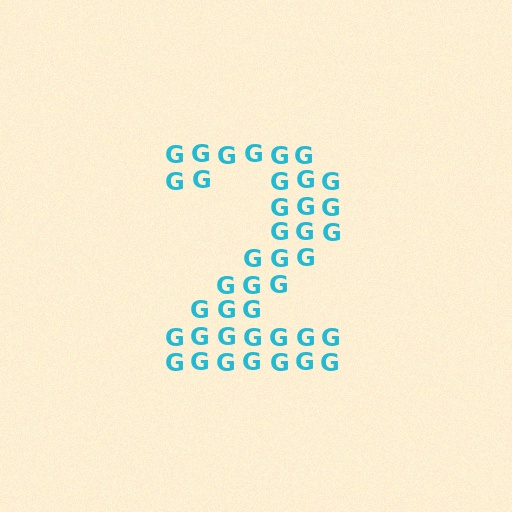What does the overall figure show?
The overall figure shows the digit 2.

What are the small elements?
The small elements are letter G's.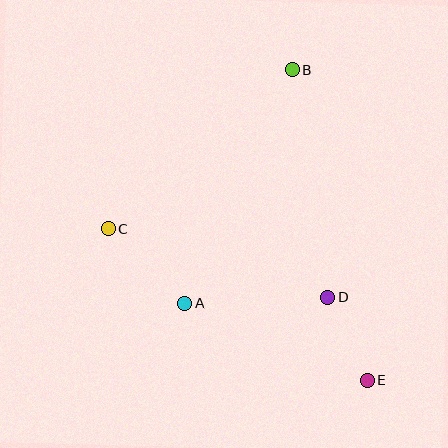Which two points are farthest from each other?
Points B and E are farthest from each other.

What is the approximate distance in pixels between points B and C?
The distance between B and C is approximately 244 pixels.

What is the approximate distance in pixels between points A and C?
The distance between A and C is approximately 107 pixels.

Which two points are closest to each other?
Points D and E are closest to each other.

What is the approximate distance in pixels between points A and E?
The distance between A and E is approximately 198 pixels.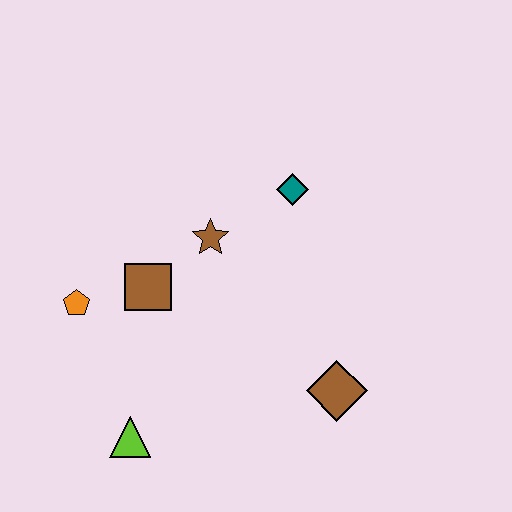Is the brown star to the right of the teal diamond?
No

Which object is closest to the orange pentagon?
The brown square is closest to the orange pentagon.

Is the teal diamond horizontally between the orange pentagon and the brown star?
No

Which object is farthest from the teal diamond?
The lime triangle is farthest from the teal diamond.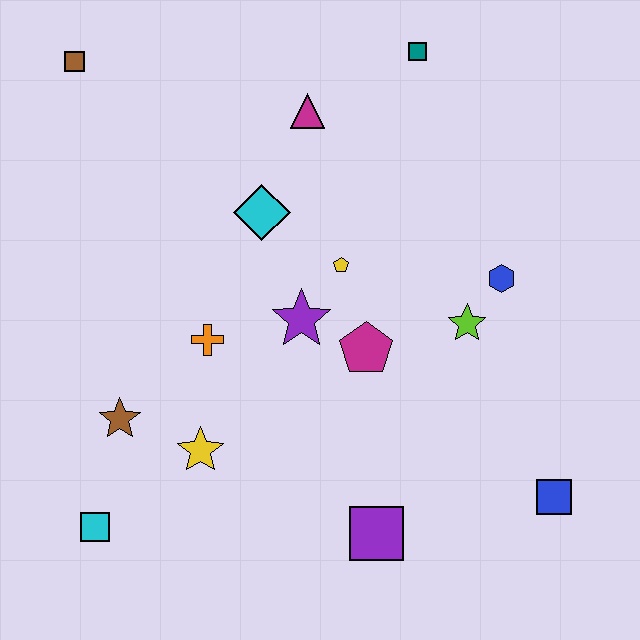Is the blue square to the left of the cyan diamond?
No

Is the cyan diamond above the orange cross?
Yes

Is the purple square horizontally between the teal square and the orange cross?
Yes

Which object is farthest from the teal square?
The cyan square is farthest from the teal square.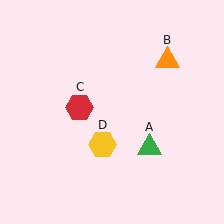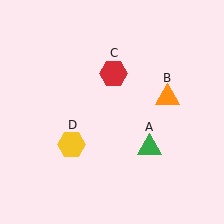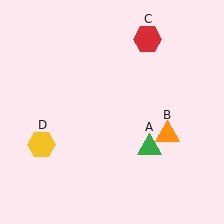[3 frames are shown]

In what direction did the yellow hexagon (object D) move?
The yellow hexagon (object D) moved left.